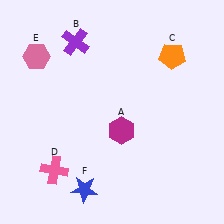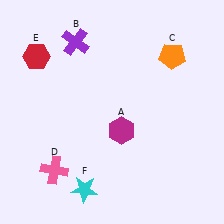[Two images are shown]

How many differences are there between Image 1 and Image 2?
There are 2 differences between the two images.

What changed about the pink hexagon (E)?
In Image 1, E is pink. In Image 2, it changed to red.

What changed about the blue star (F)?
In Image 1, F is blue. In Image 2, it changed to cyan.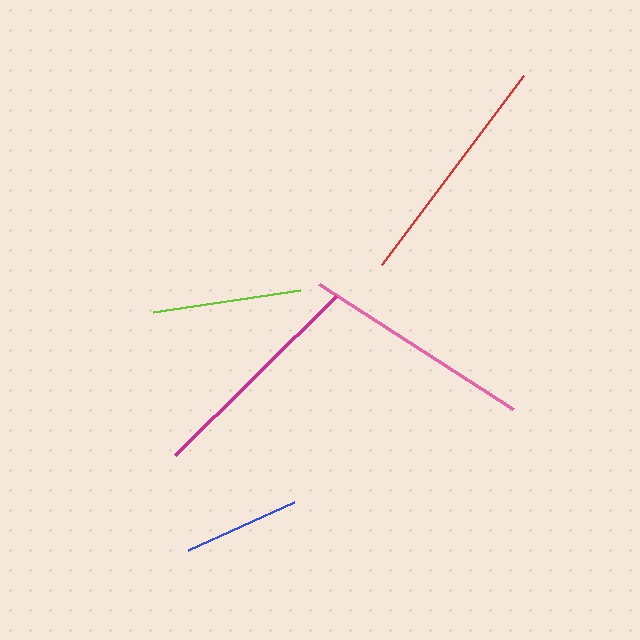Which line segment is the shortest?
The blue line is the shortest at approximately 116 pixels.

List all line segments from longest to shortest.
From longest to shortest: red, pink, magenta, lime, blue.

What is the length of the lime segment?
The lime segment is approximately 149 pixels long.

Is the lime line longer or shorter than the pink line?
The pink line is longer than the lime line.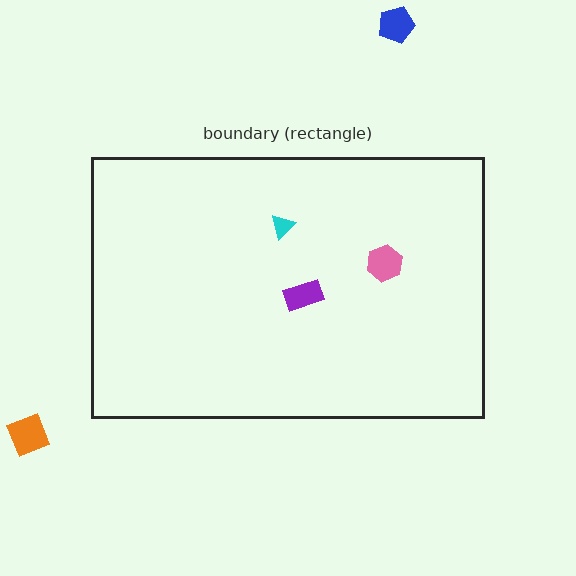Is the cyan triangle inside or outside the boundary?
Inside.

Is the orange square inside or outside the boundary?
Outside.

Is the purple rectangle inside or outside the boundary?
Inside.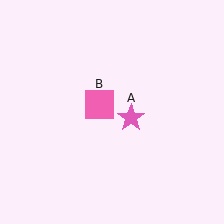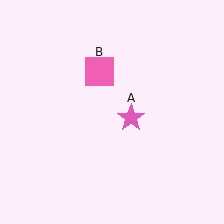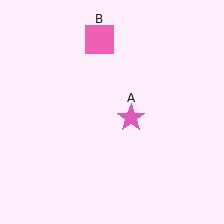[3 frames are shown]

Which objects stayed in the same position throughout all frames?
Pink star (object A) remained stationary.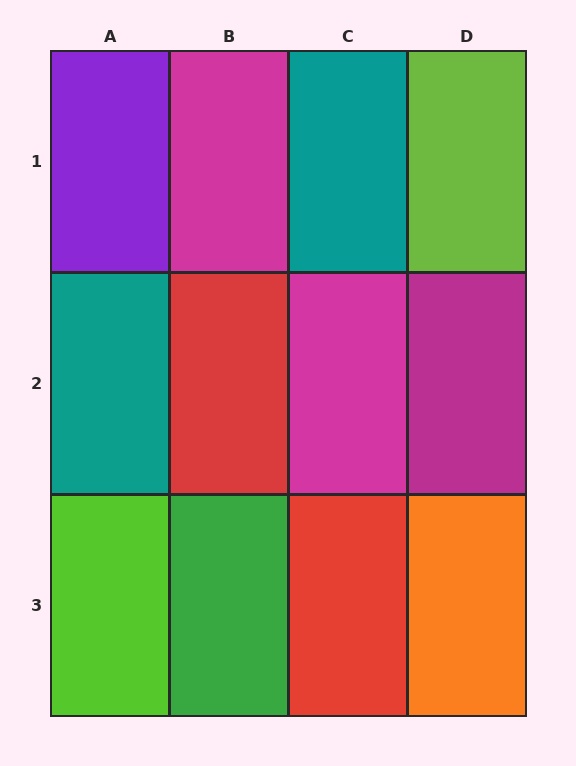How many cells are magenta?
3 cells are magenta.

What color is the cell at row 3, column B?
Green.